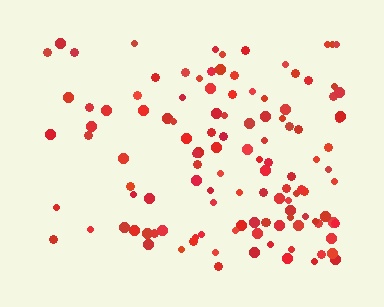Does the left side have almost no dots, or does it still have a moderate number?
Still a moderate number, just noticeably fewer than the right.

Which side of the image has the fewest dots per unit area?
The left.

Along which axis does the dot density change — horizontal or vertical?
Horizontal.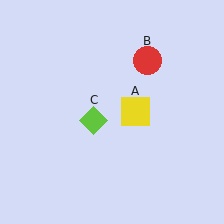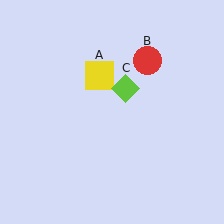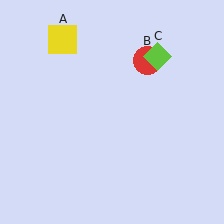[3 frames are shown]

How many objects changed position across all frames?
2 objects changed position: yellow square (object A), lime diamond (object C).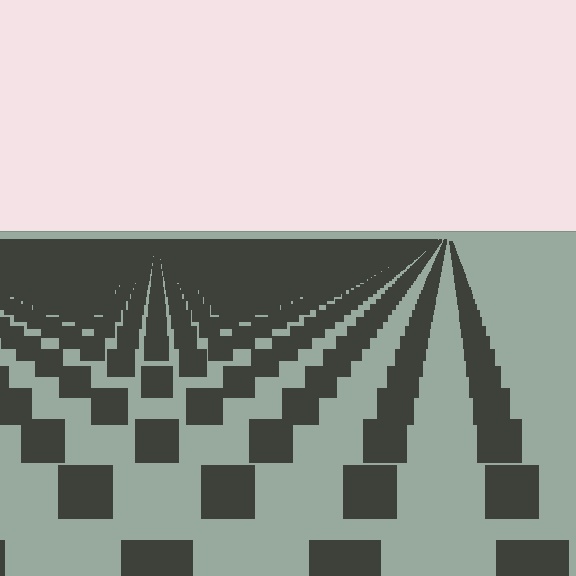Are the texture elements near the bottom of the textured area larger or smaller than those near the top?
Larger. Near the bottom, elements are closer to the viewer and appear at a bigger on-screen size.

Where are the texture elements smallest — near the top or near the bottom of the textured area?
Near the top.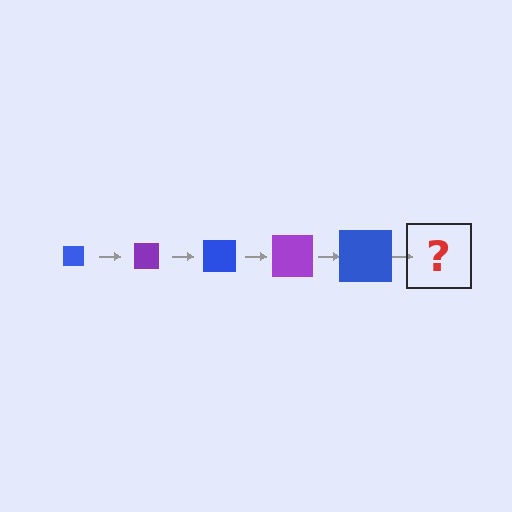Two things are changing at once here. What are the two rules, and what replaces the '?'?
The two rules are that the square grows larger each step and the color cycles through blue and purple. The '?' should be a purple square, larger than the previous one.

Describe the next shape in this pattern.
It should be a purple square, larger than the previous one.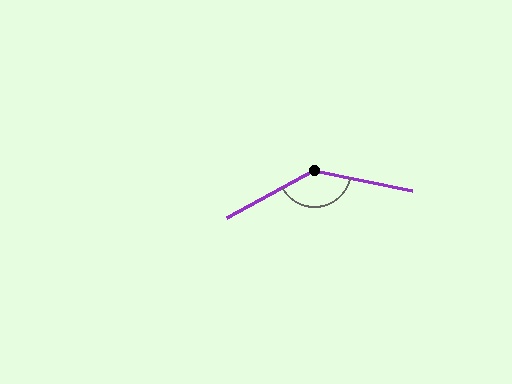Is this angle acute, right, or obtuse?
It is obtuse.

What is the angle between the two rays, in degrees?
Approximately 140 degrees.